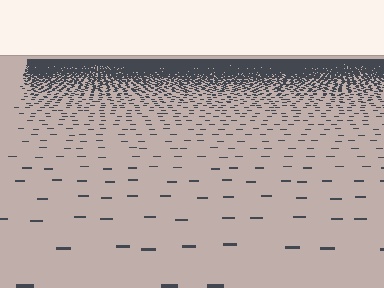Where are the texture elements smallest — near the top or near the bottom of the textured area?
Near the top.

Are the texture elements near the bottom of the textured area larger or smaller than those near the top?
Larger. Near the bottom, elements are closer to the viewer and appear at a bigger on-screen size.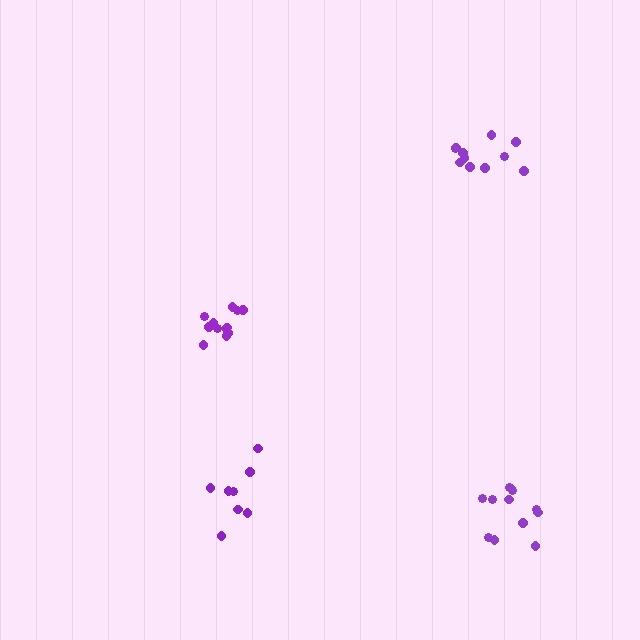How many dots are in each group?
Group 1: 8 dots, Group 2: 12 dots, Group 3: 12 dots, Group 4: 11 dots (43 total).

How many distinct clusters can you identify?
There are 4 distinct clusters.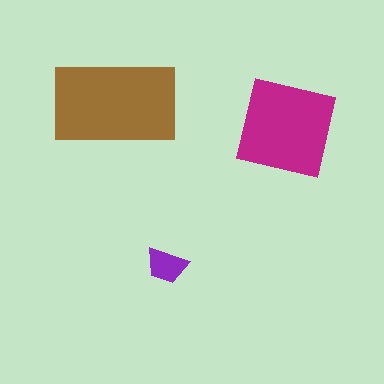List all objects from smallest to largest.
The purple trapezoid, the magenta square, the brown rectangle.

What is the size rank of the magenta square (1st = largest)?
2nd.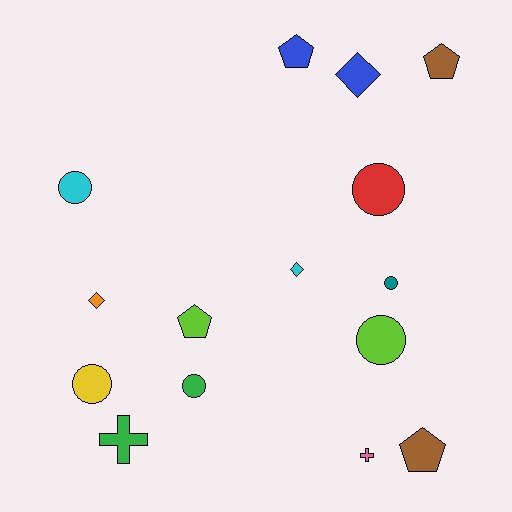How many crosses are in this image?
There are 2 crosses.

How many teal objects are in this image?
There is 1 teal object.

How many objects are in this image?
There are 15 objects.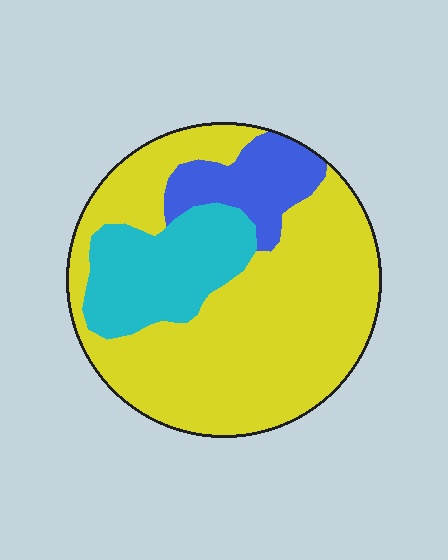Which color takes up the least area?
Blue, at roughly 15%.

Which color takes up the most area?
Yellow, at roughly 65%.